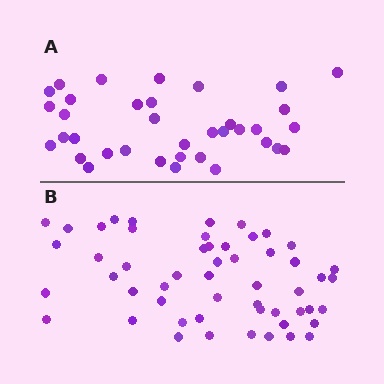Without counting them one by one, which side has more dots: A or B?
Region B (the bottom region) has more dots.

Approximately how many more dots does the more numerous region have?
Region B has approximately 15 more dots than region A.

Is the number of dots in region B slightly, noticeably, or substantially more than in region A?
Region B has substantially more. The ratio is roughly 1.5 to 1.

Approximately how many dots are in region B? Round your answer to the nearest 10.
About 50 dots. (The exact count is 53, which rounds to 50.)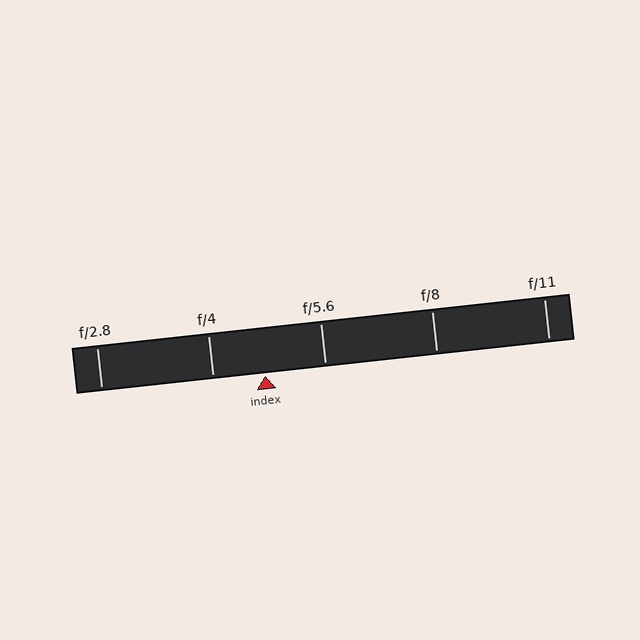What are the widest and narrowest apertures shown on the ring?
The widest aperture shown is f/2.8 and the narrowest is f/11.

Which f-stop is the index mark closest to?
The index mark is closest to f/4.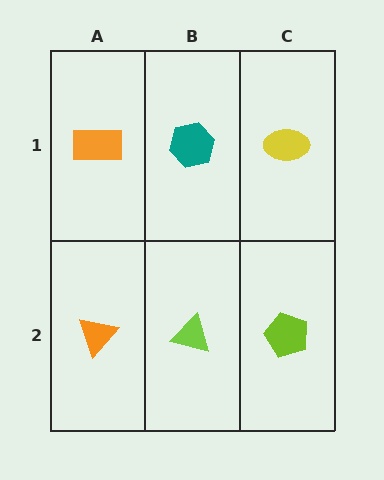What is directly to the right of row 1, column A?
A teal hexagon.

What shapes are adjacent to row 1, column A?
An orange triangle (row 2, column A), a teal hexagon (row 1, column B).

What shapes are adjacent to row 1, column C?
A lime pentagon (row 2, column C), a teal hexagon (row 1, column B).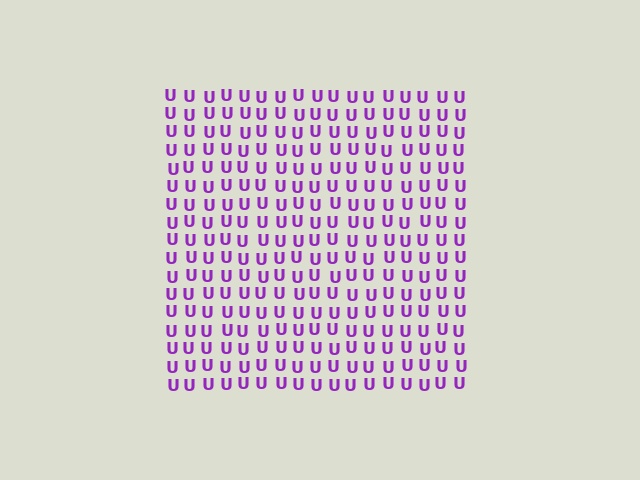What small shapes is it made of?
It is made of small letter U's.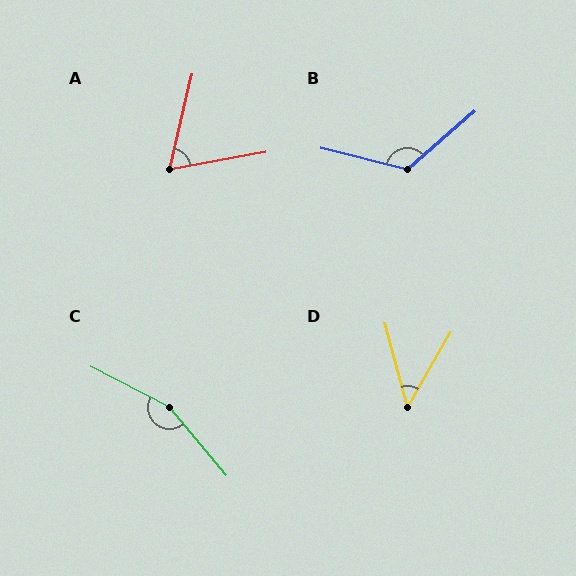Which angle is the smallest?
D, at approximately 45 degrees.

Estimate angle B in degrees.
Approximately 125 degrees.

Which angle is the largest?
C, at approximately 157 degrees.